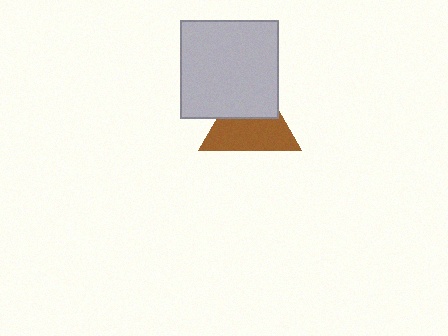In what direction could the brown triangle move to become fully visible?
The brown triangle could move down. That would shift it out from behind the light gray square entirely.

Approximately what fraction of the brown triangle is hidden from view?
Roughly 41% of the brown triangle is hidden behind the light gray square.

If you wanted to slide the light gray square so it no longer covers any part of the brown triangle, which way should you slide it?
Slide it up — that is the most direct way to separate the two shapes.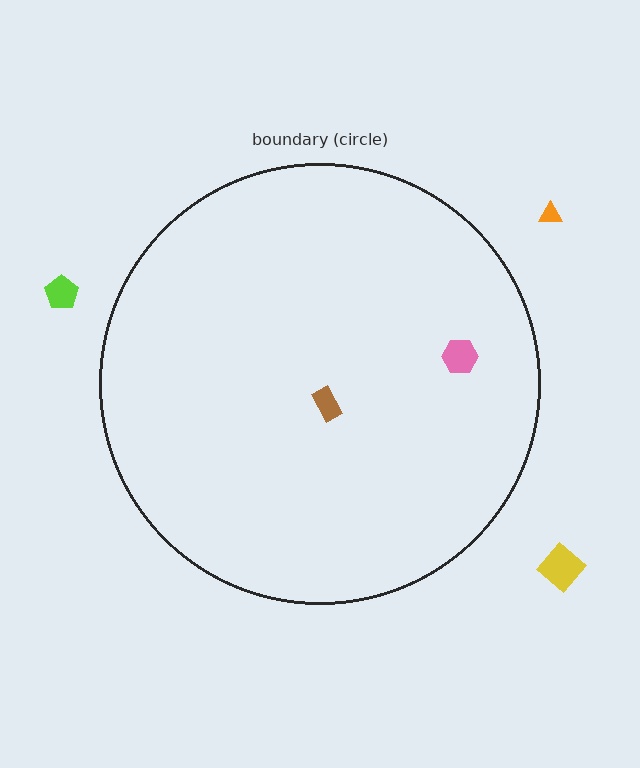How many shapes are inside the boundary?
2 inside, 3 outside.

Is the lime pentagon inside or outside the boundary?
Outside.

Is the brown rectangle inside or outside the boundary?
Inside.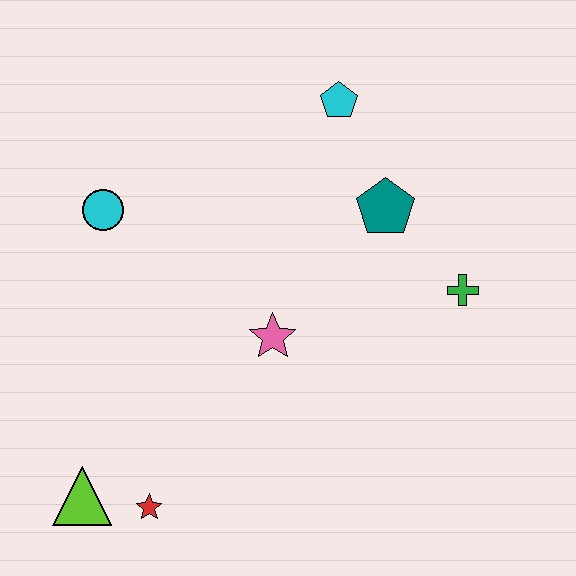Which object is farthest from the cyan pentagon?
The lime triangle is farthest from the cyan pentagon.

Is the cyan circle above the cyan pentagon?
No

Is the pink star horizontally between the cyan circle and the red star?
No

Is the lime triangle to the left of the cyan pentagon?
Yes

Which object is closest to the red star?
The lime triangle is closest to the red star.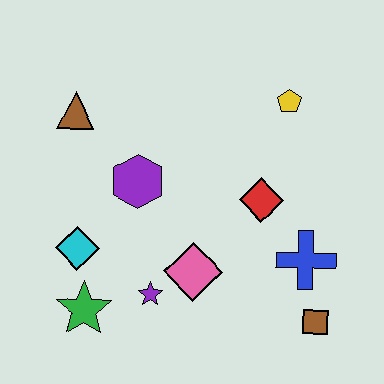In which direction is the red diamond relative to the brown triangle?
The red diamond is to the right of the brown triangle.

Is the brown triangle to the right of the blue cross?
No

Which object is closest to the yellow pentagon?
The red diamond is closest to the yellow pentagon.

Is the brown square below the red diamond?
Yes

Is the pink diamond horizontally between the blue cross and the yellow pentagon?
No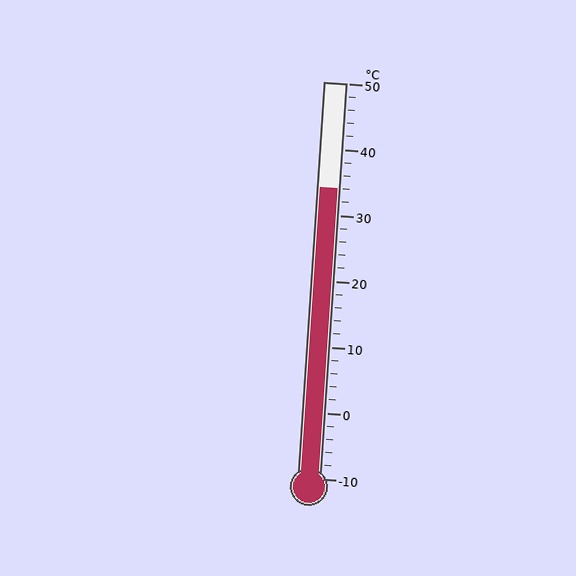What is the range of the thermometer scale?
The thermometer scale ranges from -10°C to 50°C.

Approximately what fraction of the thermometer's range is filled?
The thermometer is filled to approximately 75% of its range.